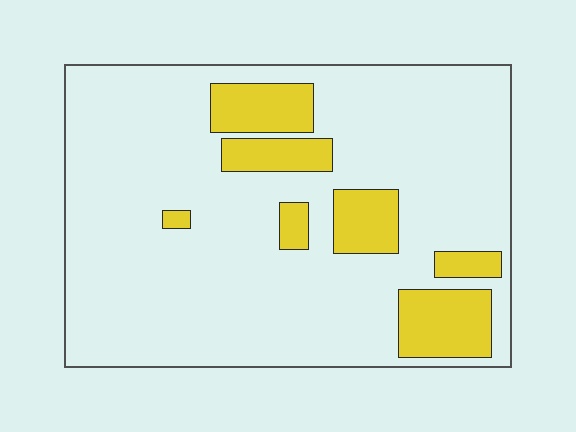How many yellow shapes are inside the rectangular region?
7.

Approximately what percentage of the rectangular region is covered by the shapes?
Approximately 15%.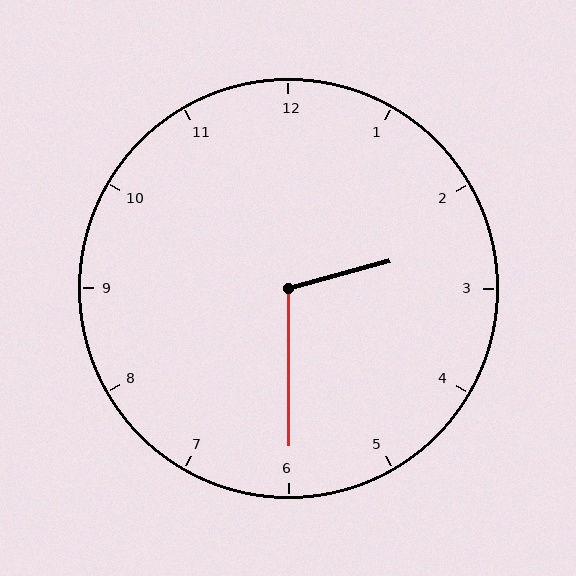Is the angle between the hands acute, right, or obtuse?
It is obtuse.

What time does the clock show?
2:30.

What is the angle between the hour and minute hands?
Approximately 105 degrees.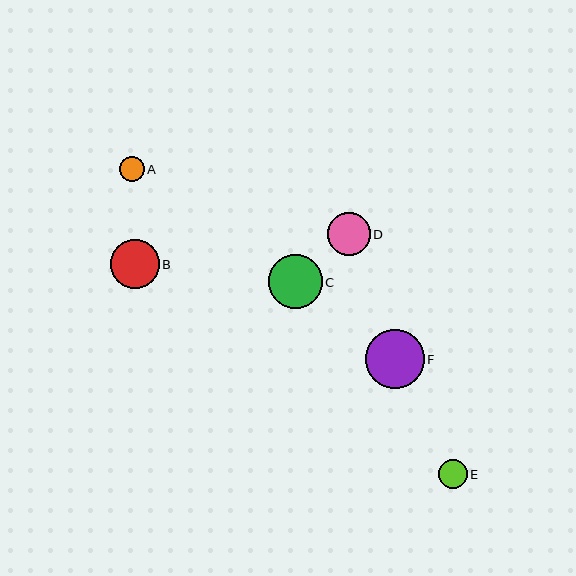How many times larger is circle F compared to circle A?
Circle F is approximately 2.4 times the size of circle A.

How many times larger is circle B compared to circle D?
Circle B is approximately 1.1 times the size of circle D.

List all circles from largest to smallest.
From largest to smallest: F, C, B, D, E, A.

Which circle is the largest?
Circle F is the largest with a size of approximately 59 pixels.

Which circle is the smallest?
Circle A is the smallest with a size of approximately 25 pixels.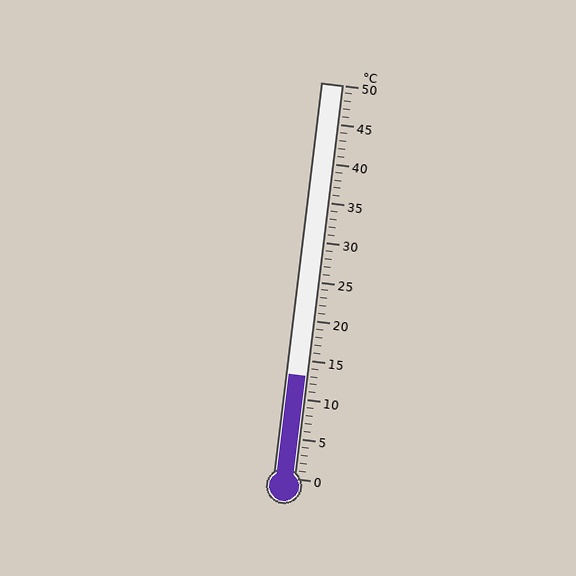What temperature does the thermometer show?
The thermometer shows approximately 13°C.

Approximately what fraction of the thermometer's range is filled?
The thermometer is filled to approximately 25% of its range.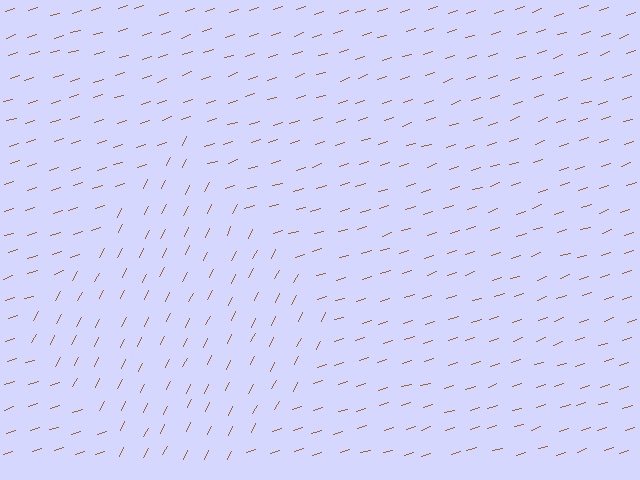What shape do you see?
I see a diamond.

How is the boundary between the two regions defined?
The boundary is defined purely by a change in line orientation (approximately 45 degrees difference). All lines are the same color and thickness.